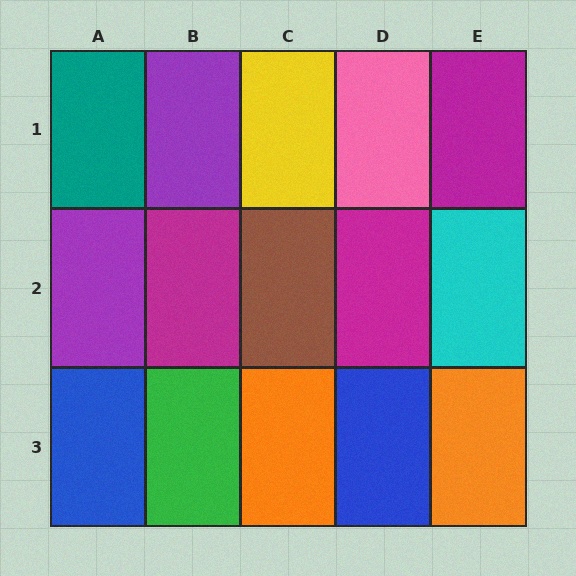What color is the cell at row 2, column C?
Brown.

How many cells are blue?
2 cells are blue.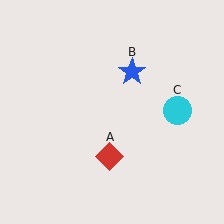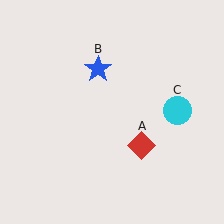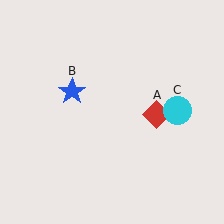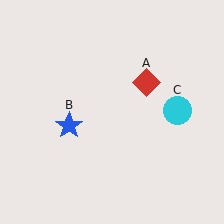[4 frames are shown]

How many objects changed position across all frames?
2 objects changed position: red diamond (object A), blue star (object B).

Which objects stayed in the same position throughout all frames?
Cyan circle (object C) remained stationary.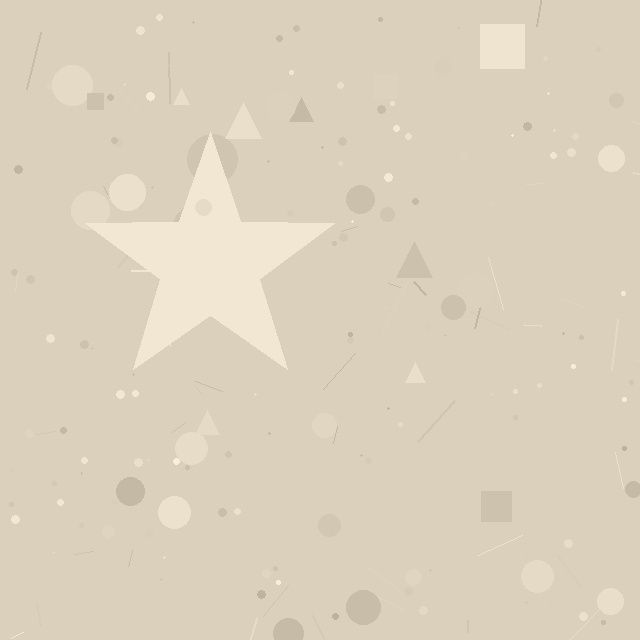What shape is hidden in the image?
A star is hidden in the image.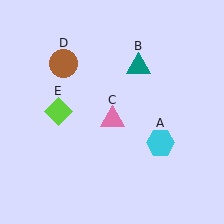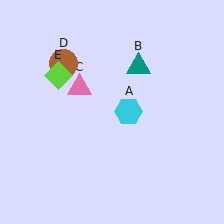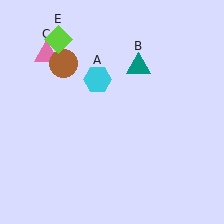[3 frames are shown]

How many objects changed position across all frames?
3 objects changed position: cyan hexagon (object A), pink triangle (object C), lime diamond (object E).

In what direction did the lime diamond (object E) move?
The lime diamond (object E) moved up.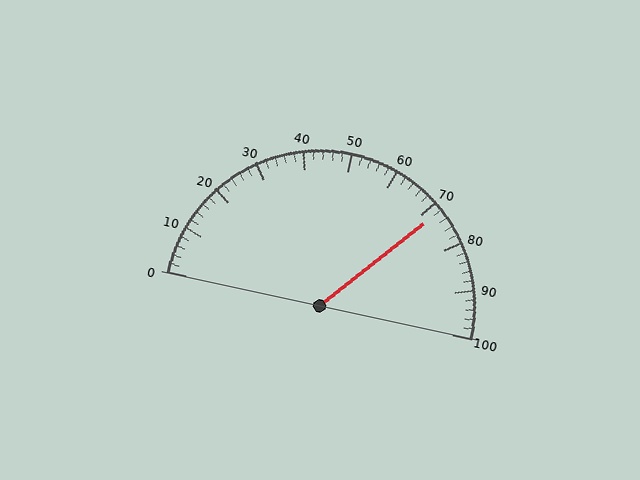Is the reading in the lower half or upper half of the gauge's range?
The reading is in the upper half of the range (0 to 100).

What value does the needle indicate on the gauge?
The needle indicates approximately 72.